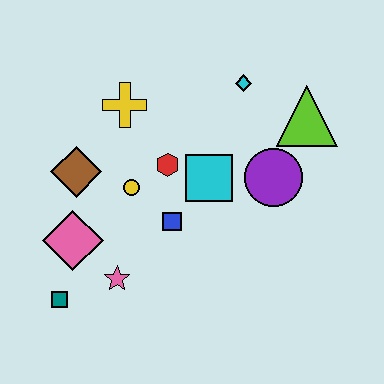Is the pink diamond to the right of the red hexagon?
No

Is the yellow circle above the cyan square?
No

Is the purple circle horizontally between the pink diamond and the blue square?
No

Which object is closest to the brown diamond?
The yellow circle is closest to the brown diamond.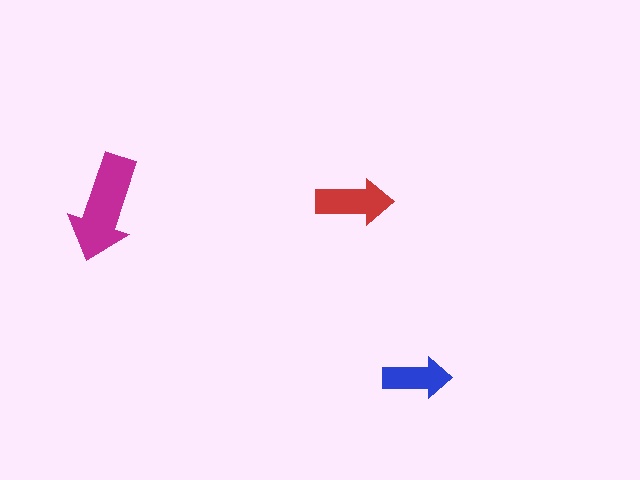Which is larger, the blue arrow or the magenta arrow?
The magenta one.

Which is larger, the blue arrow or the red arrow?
The red one.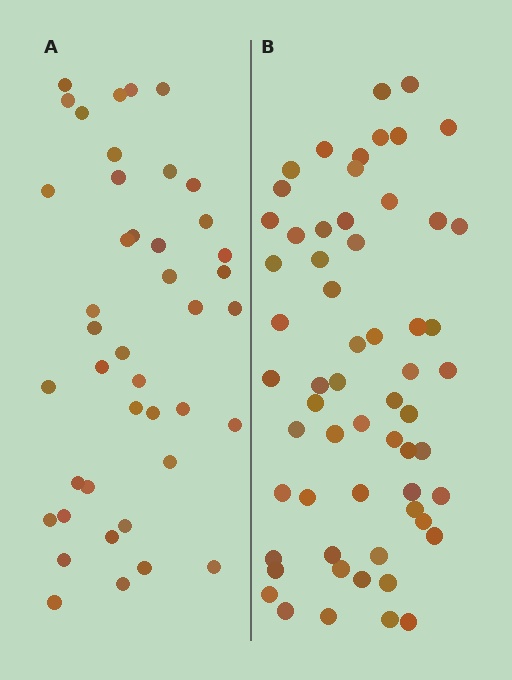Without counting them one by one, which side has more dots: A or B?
Region B (the right region) has more dots.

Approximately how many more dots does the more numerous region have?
Region B has approximately 20 more dots than region A.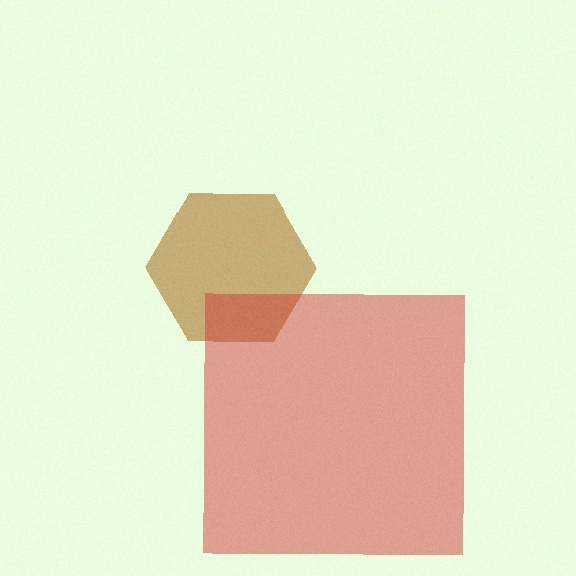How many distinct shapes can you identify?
There are 2 distinct shapes: a brown hexagon, a red square.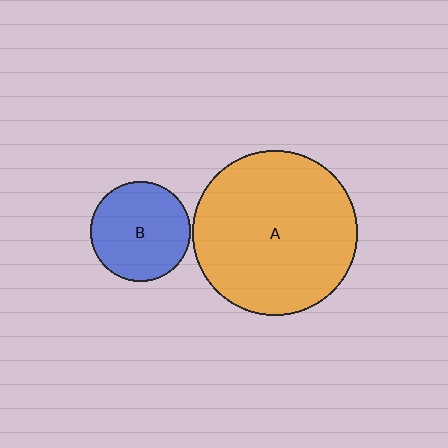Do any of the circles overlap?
No, none of the circles overlap.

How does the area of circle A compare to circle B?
Approximately 2.7 times.